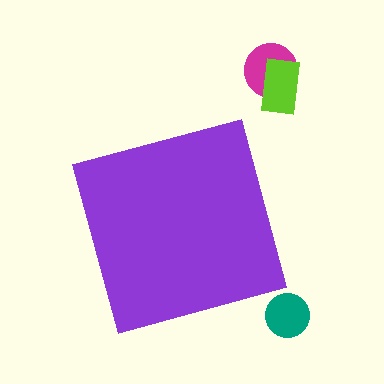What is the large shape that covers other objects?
A purple square.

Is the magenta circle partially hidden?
No, the magenta circle is fully visible.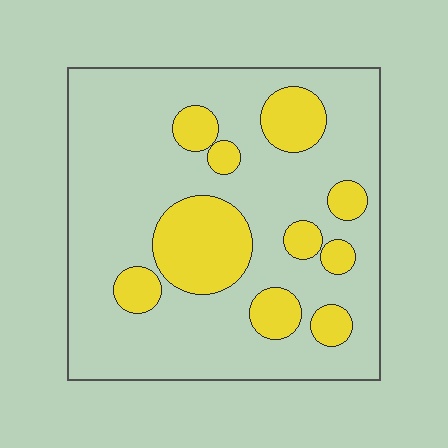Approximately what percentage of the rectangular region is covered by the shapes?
Approximately 25%.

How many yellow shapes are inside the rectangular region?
10.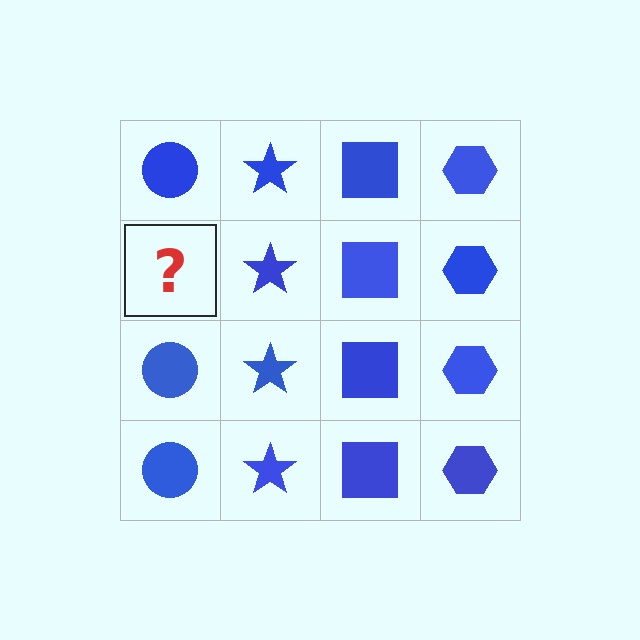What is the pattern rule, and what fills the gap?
The rule is that each column has a consistent shape. The gap should be filled with a blue circle.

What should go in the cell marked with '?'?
The missing cell should contain a blue circle.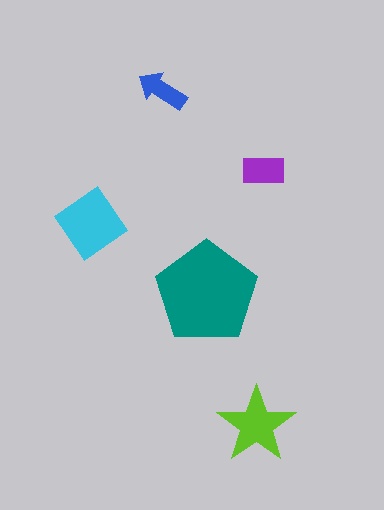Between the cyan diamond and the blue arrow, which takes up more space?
The cyan diamond.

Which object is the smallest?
The blue arrow.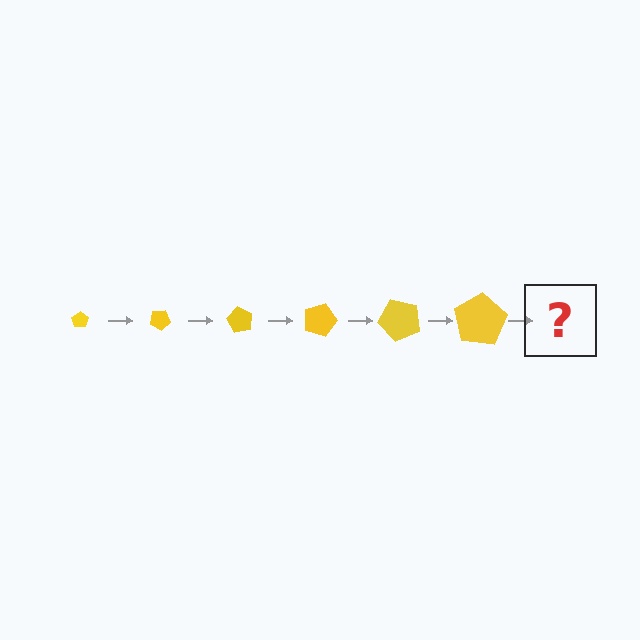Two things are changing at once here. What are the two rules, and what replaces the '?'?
The two rules are that the pentagon grows larger each step and it rotates 30 degrees each step. The '?' should be a pentagon, larger than the previous one and rotated 180 degrees from the start.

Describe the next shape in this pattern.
It should be a pentagon, larger than the previous one and rotated 180 degrees from the start.